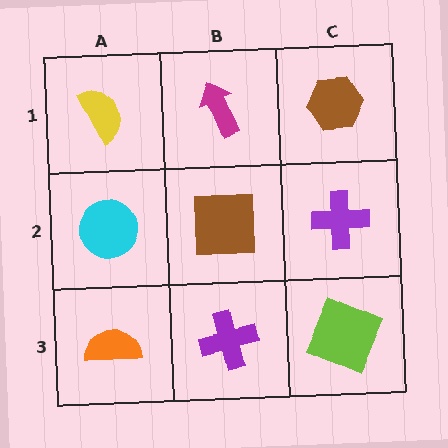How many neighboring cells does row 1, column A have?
2.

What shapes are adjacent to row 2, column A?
A yellow semicircle (row 1, column A), an orange semicircle (row 3, column A), a brown square (row 2, column B).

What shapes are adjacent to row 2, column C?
A brown hexagon (row 1, column C), a lime square (row 3, column C), a brown square (row 2, column B).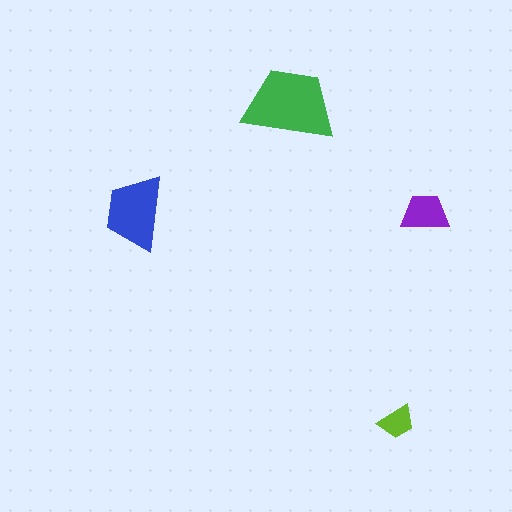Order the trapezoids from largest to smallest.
the green one, the blue one, the purple one, the lime one.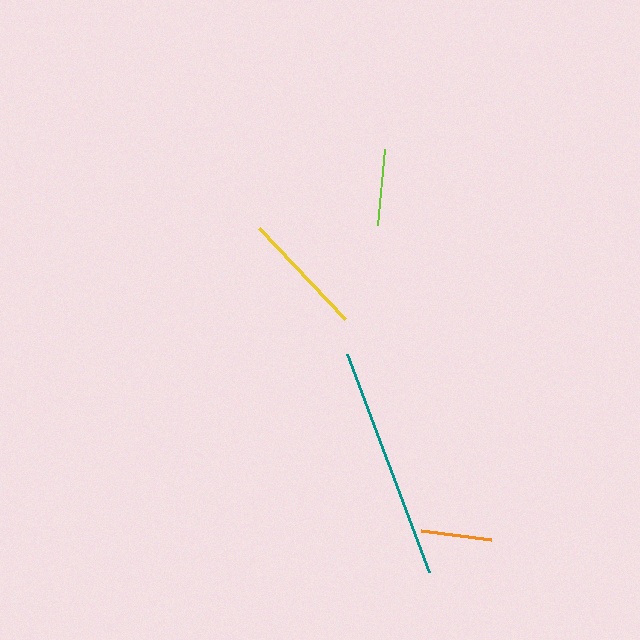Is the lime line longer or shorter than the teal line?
The teal line is longer than the lime line.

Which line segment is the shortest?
The orange line is the shortest at approximately 70 pixels.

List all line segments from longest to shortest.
From longest to shortest: teal, yellow, lime, orange.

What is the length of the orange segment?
The orange segment is approximately 70 pixels long.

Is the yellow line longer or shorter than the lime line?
The yellow line is longer than the lime line.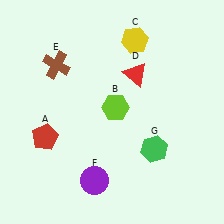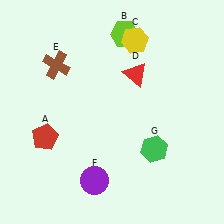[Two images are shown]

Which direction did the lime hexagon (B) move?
The lime hexagon (B) moved up.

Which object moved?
The lime hexagon (B) moved up.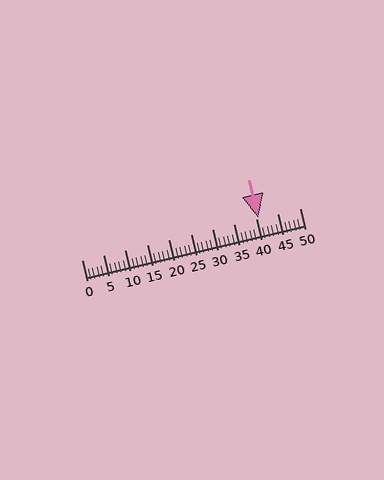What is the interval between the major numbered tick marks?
The major tick marks are spaced 5 units apart.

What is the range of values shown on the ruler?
The ruler shows values from 0 to 50.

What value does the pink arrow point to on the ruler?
The pink arrow points to approximately 41.